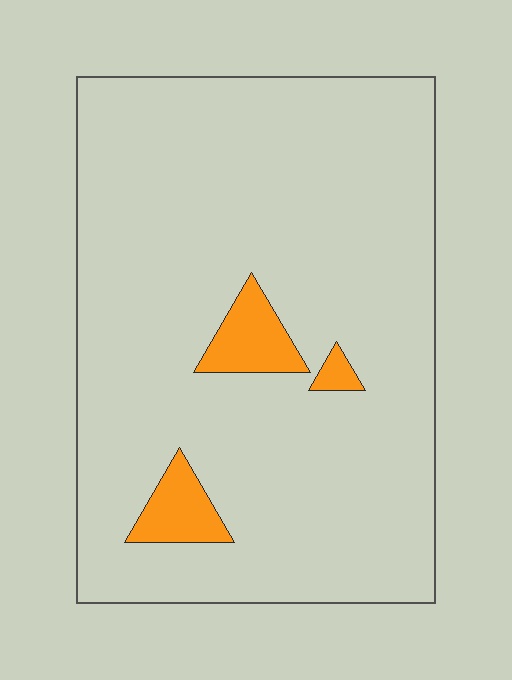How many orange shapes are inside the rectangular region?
3.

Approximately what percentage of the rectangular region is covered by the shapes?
Approximately 5%.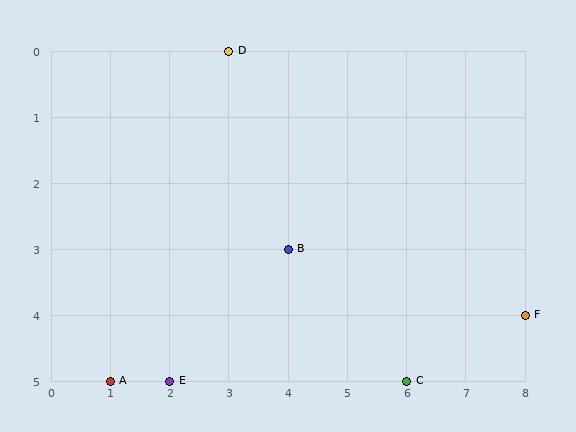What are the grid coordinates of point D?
Point D is at grid coordinates (3, 0).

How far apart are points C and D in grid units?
Points C and D are 3 columns and 5 rows apart (about 5.8 grid units diagonally).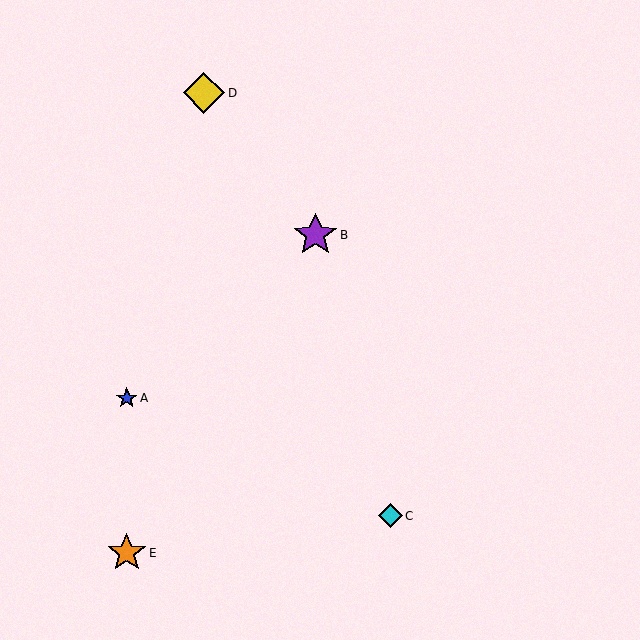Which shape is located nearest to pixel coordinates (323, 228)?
The purple star (labeled B) at (315, 235) is nearest to that location.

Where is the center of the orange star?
The center of the orange star is at (127, 553).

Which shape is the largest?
The purple star (labeled B) is the largest.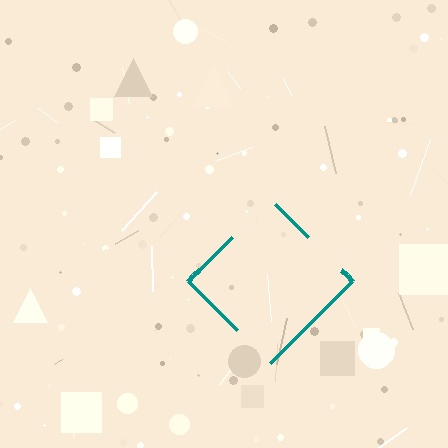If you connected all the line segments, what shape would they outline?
They would outline a diamond.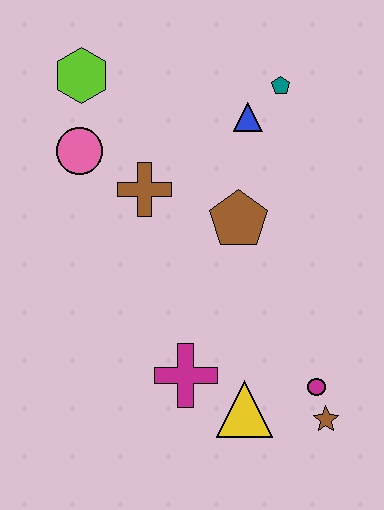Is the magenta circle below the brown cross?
Yes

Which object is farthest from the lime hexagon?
The brown star is farthest from the lime hexagon.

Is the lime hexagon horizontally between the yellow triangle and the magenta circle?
No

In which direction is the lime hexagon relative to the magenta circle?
The lime hexagon is above the magenta circle.